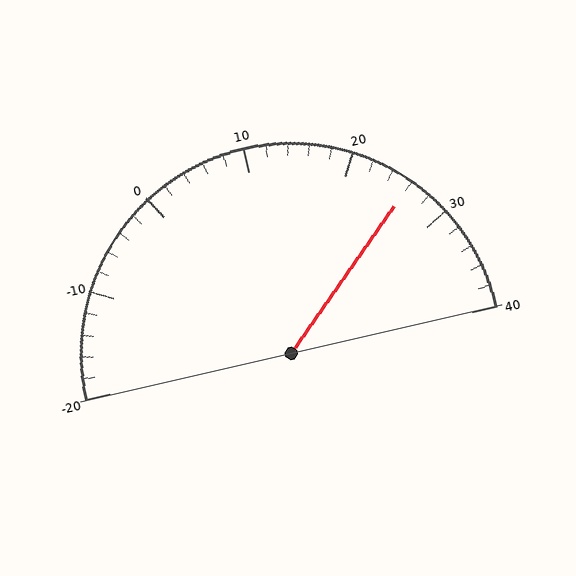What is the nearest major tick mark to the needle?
The nearest major tick mark is 30.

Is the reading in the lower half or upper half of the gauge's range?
The reading is in the upper half of the range (-20 to 40).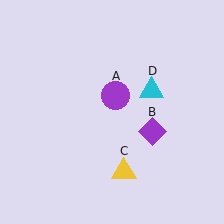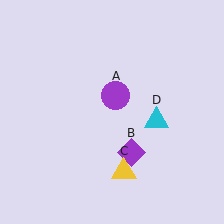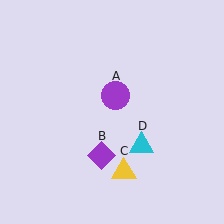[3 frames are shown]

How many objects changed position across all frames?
2 objects changed position: purple diamond (object B), cyan triangle (object D).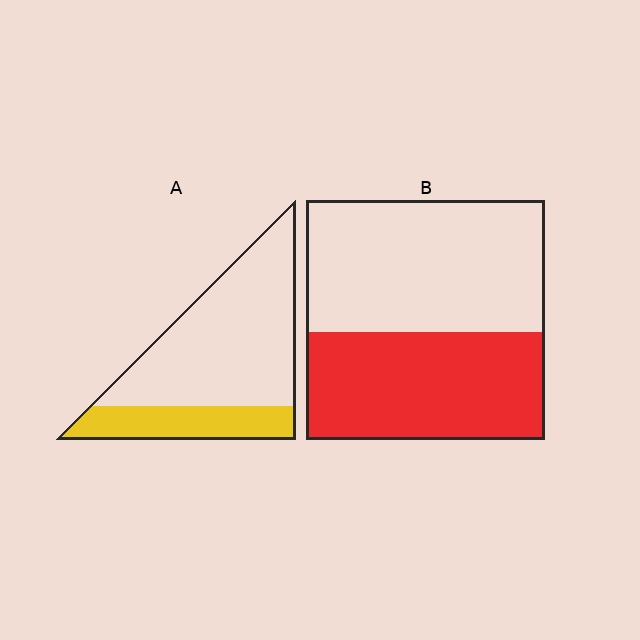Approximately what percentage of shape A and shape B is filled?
A is approximately 25% and B is approximately 45%.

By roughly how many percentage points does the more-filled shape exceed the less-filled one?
By roughly 20 percentage points (B over A).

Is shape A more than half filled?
No.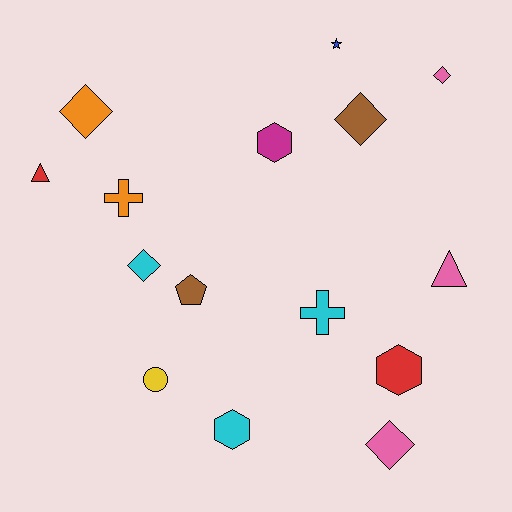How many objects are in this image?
There are 15 objects.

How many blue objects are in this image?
There is 1 blue object.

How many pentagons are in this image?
There is 1 pentagon.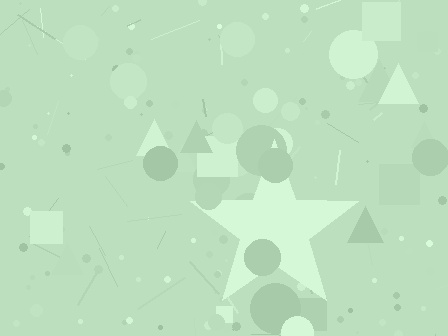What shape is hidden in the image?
A star is hidden in the image.